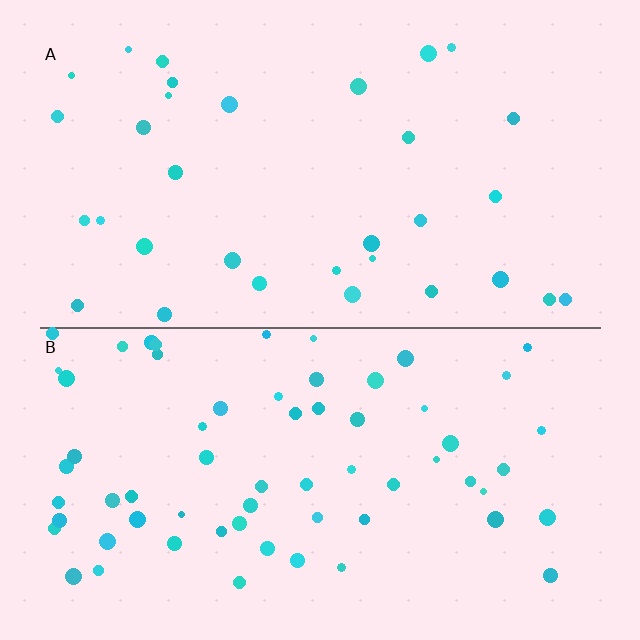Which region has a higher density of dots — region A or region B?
B (the bottom).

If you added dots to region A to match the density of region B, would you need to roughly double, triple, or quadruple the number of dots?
Approximately double.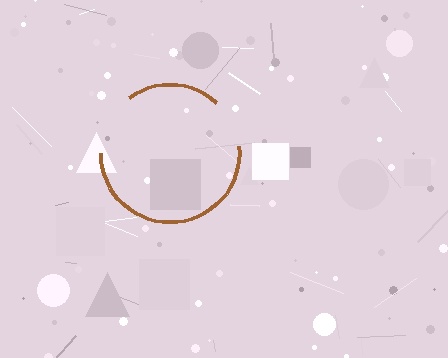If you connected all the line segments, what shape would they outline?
They would outline a circle.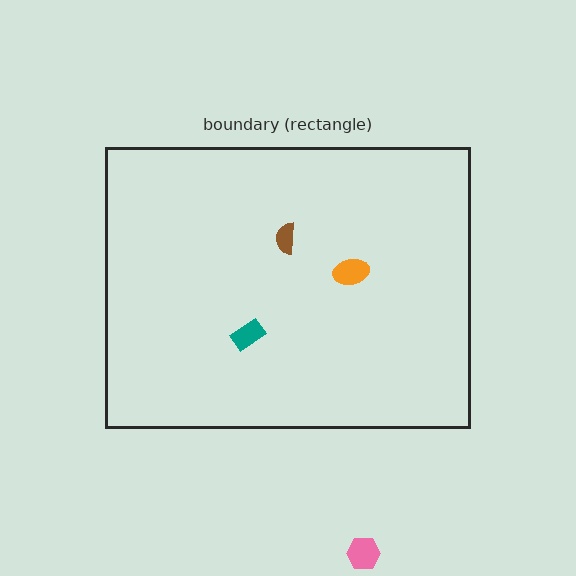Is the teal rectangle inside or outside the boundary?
Inside.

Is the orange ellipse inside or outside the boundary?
Inside.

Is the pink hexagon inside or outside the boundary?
Outside.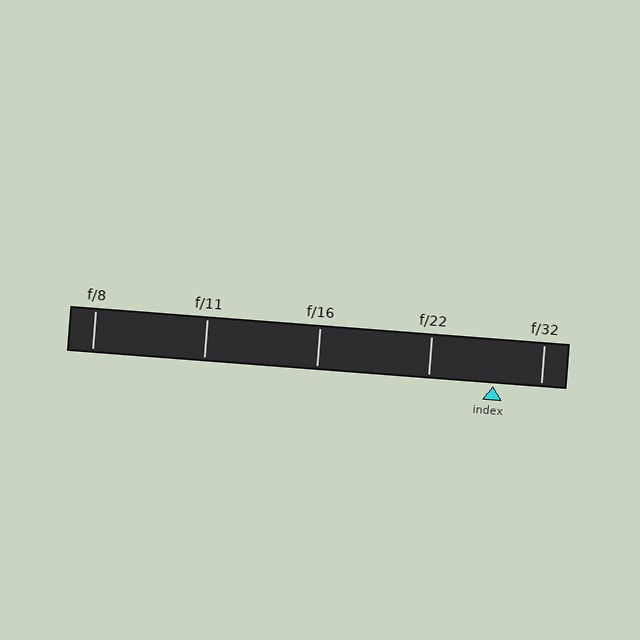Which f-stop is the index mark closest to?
The index mark is closest to f/32.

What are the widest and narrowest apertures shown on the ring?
The widest aperture shown is f/8 and the narrowest is f/32.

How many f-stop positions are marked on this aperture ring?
There are 5 f-stop positions marked.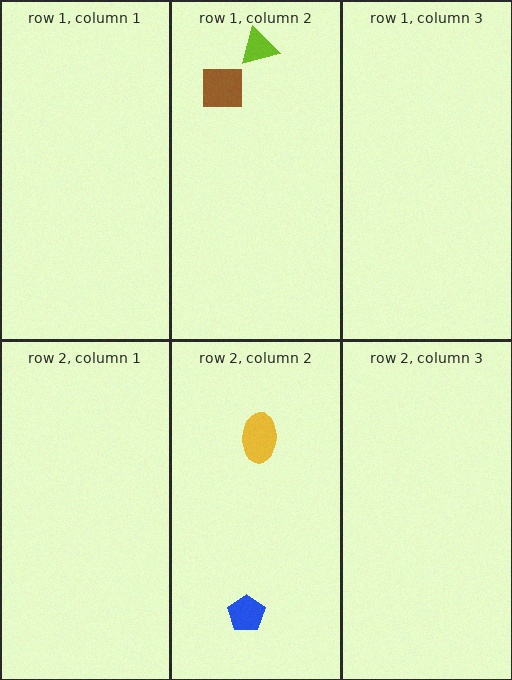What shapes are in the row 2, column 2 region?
The blue pentagon, the yellow ellipse.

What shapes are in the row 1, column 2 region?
The brown square, the lime triangle.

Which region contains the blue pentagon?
The row 2, column 2 region.